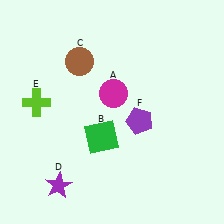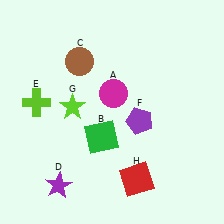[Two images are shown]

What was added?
A lime star (G), a red square (H) were added in Image 2.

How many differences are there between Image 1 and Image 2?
There are 2 differences between the two images.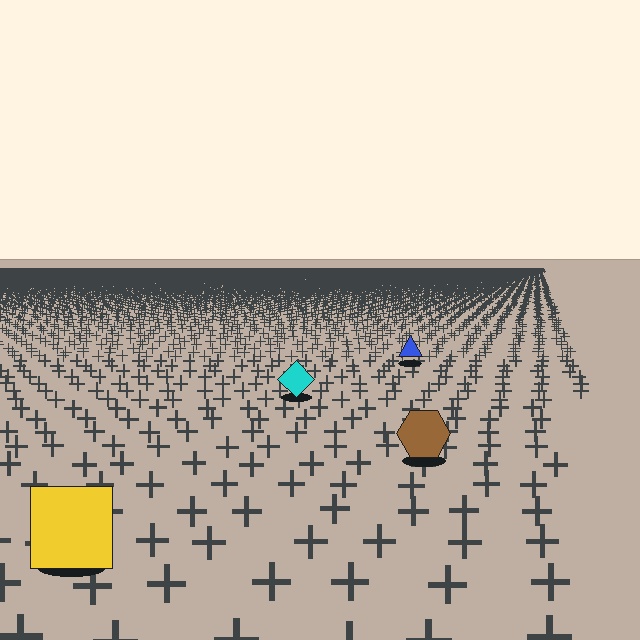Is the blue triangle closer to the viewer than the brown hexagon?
No. The brown hexagon is closer — you can tell from the texture gradient: the ground texture is coarser near it.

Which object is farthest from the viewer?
The blue triangle is farthest from the viewer. It appears smaller and the ground texture around it is denser.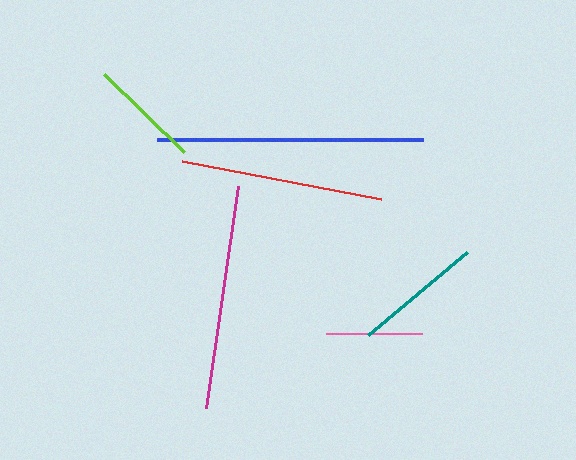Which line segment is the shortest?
The pink line is the shortest at approximately 96 pixels.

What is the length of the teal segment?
The teal segment is approximately 130 pixels long.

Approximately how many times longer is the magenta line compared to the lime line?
The magenta line is approximately 2.0 times the length of the lime line.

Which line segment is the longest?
The blue line is the longest at approximately 266 pixels.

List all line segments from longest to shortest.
From longest to shortest: blue, magenta, red, teal, lime, pink.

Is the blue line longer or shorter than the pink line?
The blue line is longer than the pink line.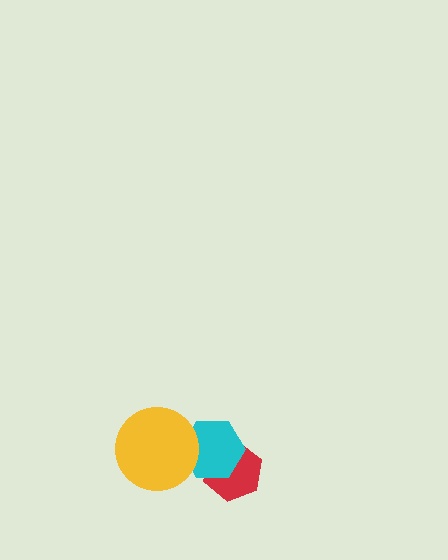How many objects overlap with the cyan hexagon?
2 objects overlap with the cyan hexagon.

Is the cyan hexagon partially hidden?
Yes, it is partially covered by another shape.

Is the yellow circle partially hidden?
No, no other shape covers it.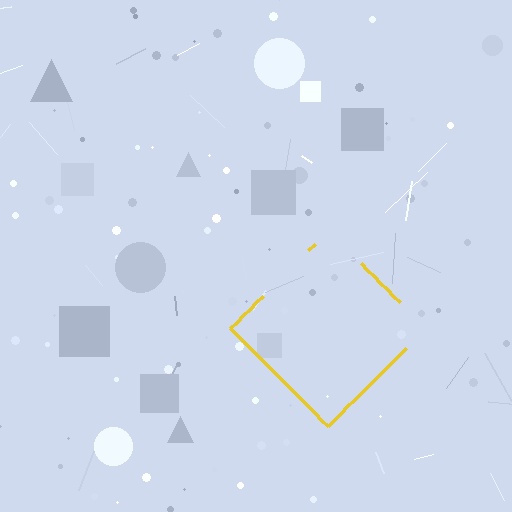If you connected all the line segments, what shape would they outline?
They would outline a diamond.